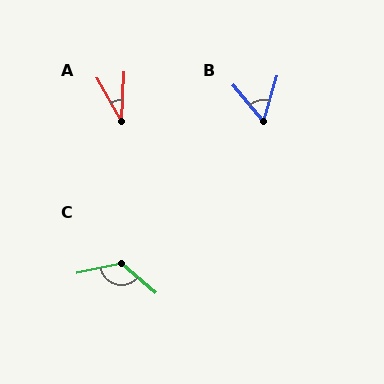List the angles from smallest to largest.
A (32°), B (56°), C (128°).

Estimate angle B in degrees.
Approximately 56 degrees.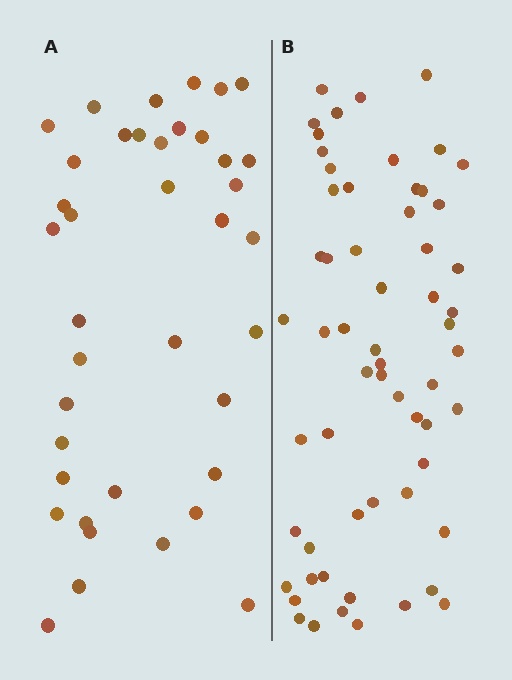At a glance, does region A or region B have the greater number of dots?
Region B (the right region) has more dots.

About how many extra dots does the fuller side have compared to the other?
Region B has approximately 20 more dots than region A.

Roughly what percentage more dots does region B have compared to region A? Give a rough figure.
About 55% more.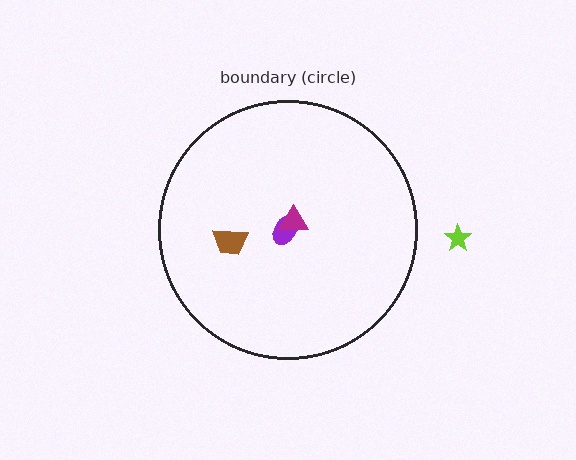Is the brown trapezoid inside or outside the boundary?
Inside.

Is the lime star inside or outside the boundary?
Outside.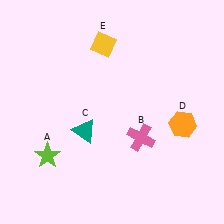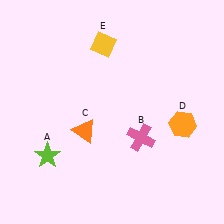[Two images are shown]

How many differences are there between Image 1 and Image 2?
There is 1 difference between the two images.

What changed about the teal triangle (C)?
In Image 1, C is teal. In Image 2, it changed to orange.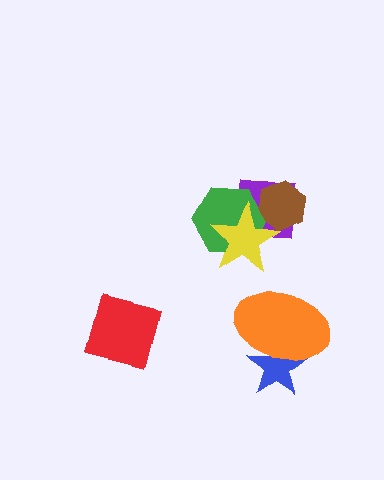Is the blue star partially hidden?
Yes, it is partially covered by another shape.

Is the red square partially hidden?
No, no other shape covers it.